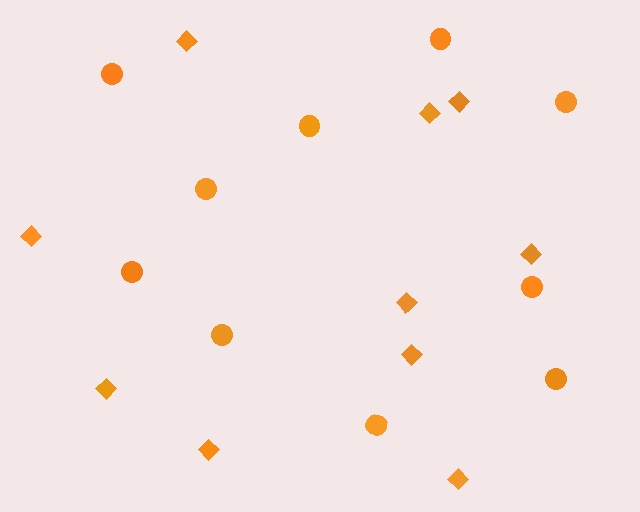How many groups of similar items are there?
There are 2 groups: one group of diamonds (10) and one group of circles (10).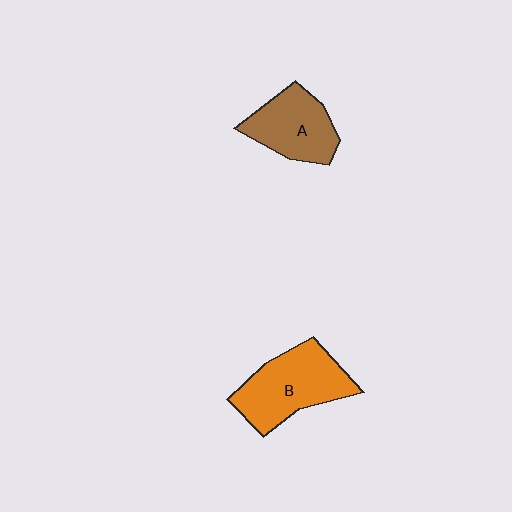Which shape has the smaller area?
Shape A (brown).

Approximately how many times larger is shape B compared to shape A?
Approximately 1.3 times.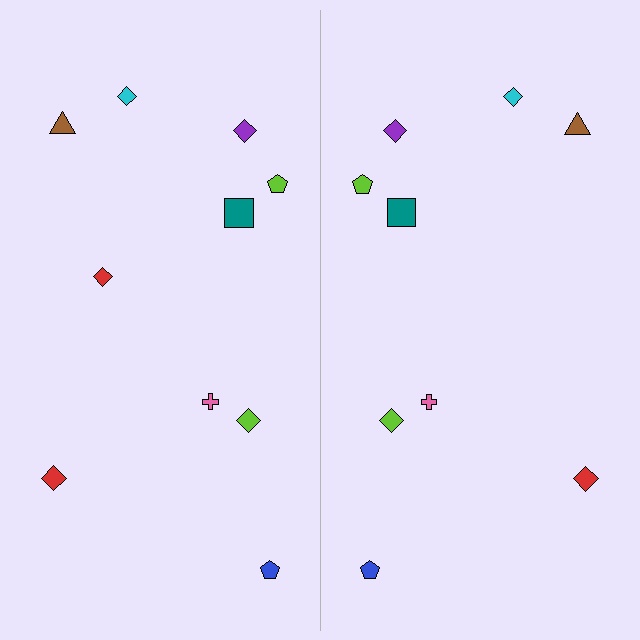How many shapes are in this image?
There are 19 shapes in this image.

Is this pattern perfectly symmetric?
No, the pattern is not perfectly symmetric. A red diamond is missing from the right side.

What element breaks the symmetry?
A red diamond is missing from the right side.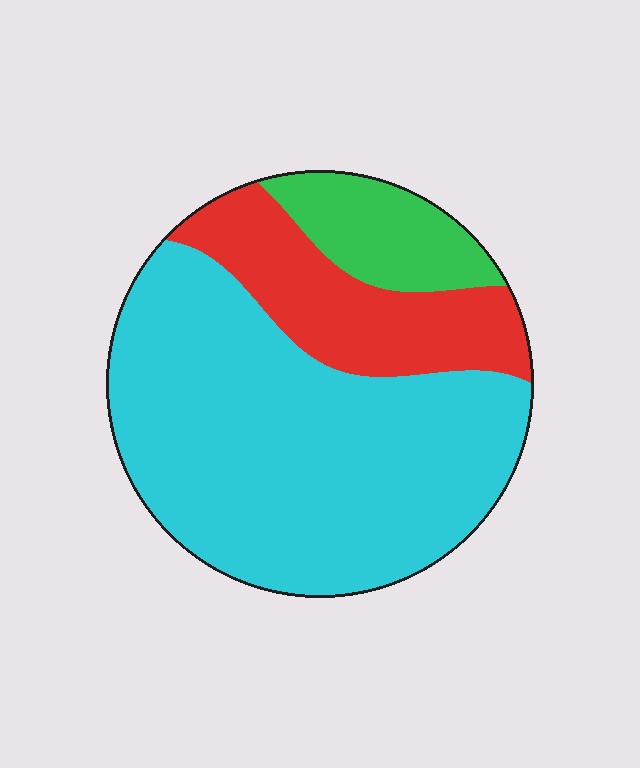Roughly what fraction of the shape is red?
Red takes up about one fifth (1/5) of the shape.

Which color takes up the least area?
Green, at roughly 15%.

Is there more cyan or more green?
Cyan.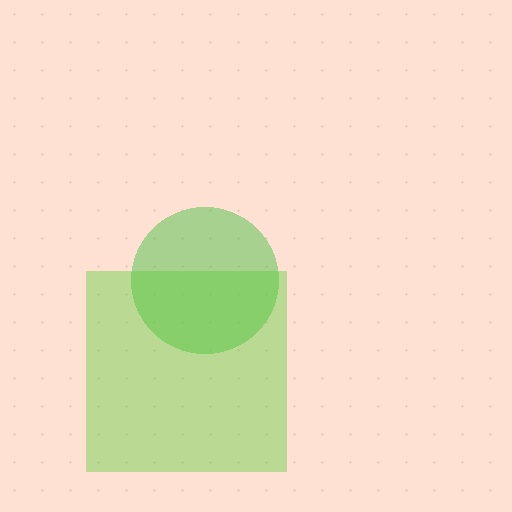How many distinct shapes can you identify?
There are 2 distinct shapes: a green circle, a lime square.